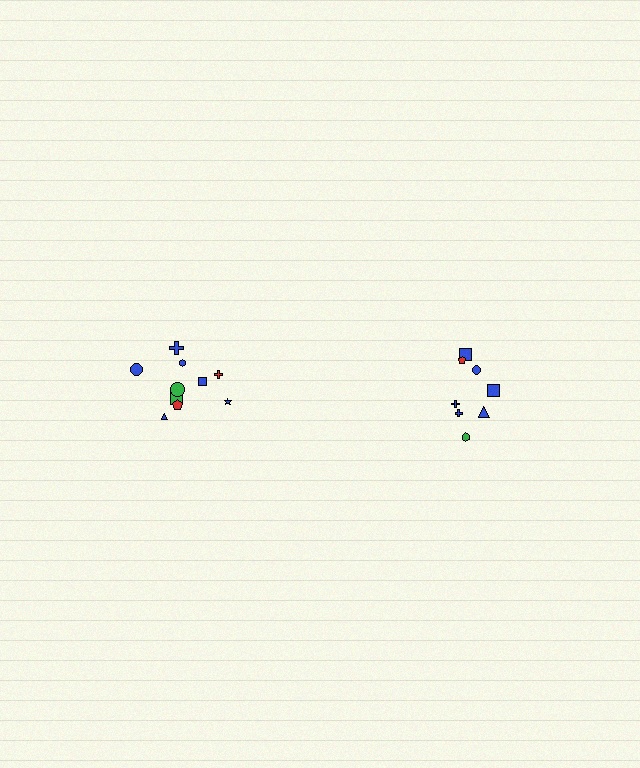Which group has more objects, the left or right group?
The left group.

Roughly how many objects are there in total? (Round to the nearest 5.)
Roughly 20 objects in total.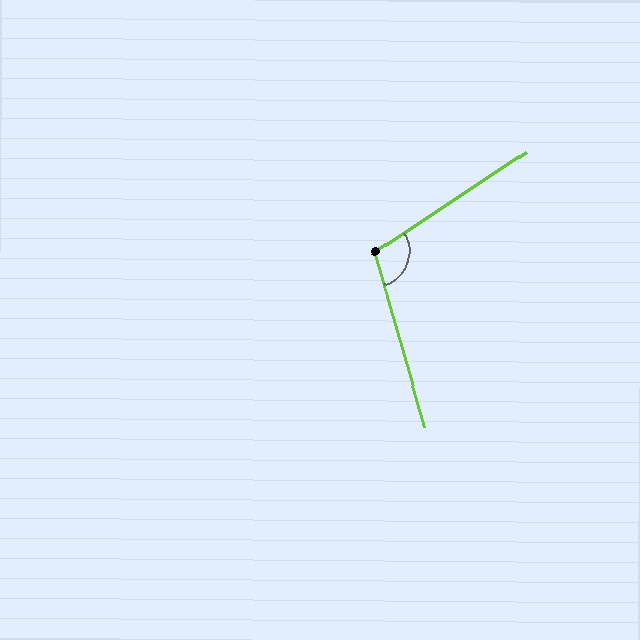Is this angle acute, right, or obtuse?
It is obtuse.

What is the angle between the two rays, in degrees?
Approximately 107 degrees.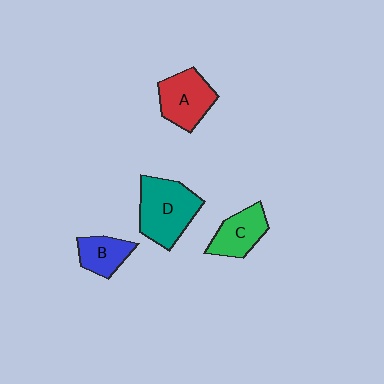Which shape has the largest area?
Shape D (teal).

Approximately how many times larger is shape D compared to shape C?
Approximately 1.6 times.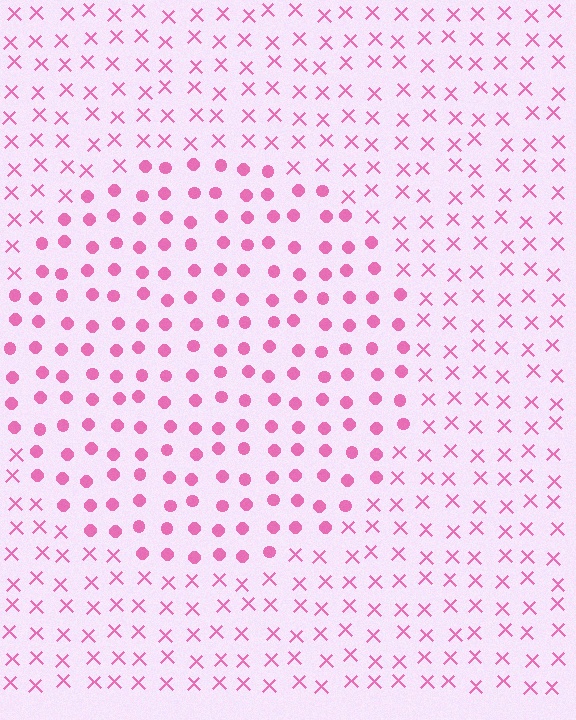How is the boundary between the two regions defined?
The boundary is defined by a change in element shape: circles inside vs. X marks outside. All elements share the same color and spacing.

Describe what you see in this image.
The image is filled with small pink elements arranged in a uniform grid. A circle-shaped region contains circles, while the surrounding area contains X marks. The boundary is defined purely by the change in element shape.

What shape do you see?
I see a circle.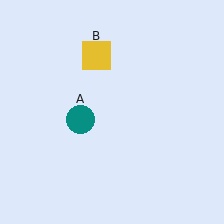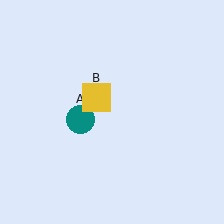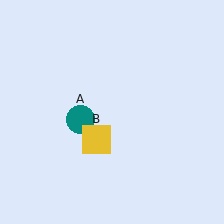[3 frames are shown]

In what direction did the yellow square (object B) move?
The yellow square (object B) moved down.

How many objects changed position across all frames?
1 object changed position: yellow square (object B).